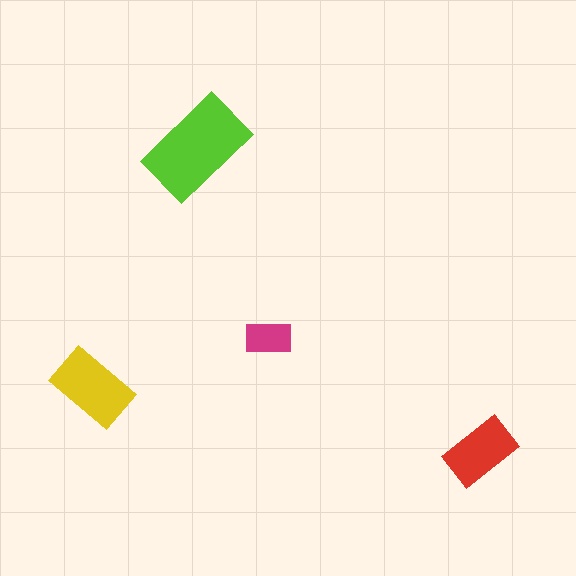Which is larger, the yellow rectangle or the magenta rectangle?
The yellow one.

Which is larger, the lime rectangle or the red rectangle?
The lime one.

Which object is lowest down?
The red rectangle is bottommost.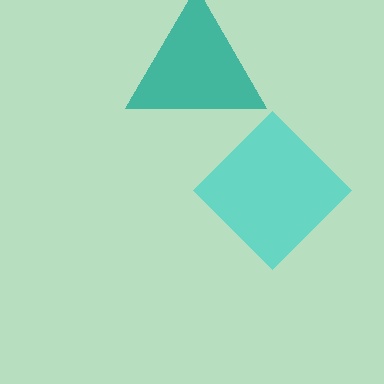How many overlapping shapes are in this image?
There are 2 overlapping shapes in the image.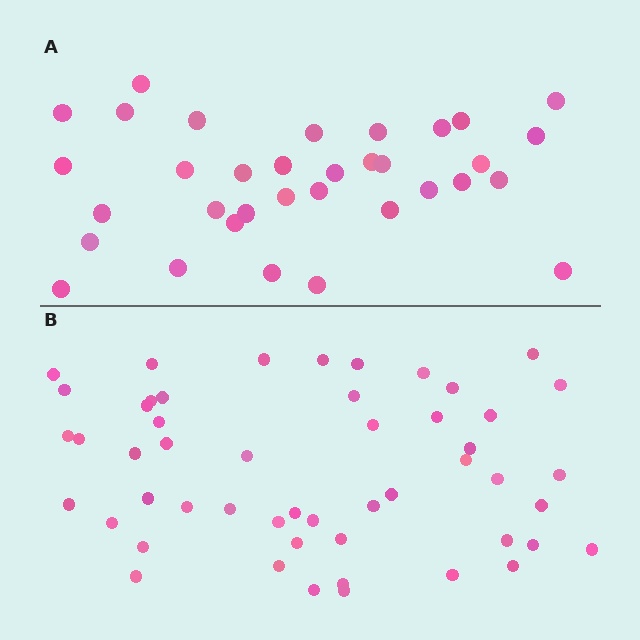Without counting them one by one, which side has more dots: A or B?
Region B (the bottom region) has more dots.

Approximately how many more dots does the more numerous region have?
Region B has approximately 15 more dots than region A.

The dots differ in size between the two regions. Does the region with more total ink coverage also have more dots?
No. Region A has more total ink coverage because its dots are larger, but region B actually contains more individual dots. Total area can be misleading — the number of items is what matters here.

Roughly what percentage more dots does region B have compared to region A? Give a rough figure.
About 50% more.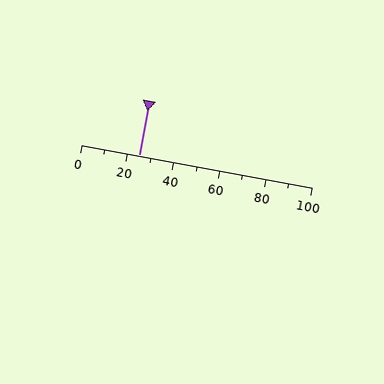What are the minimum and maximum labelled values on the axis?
The axis runs from 0 to 100.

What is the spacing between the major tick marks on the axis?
The major ticks are spaced 20 apart.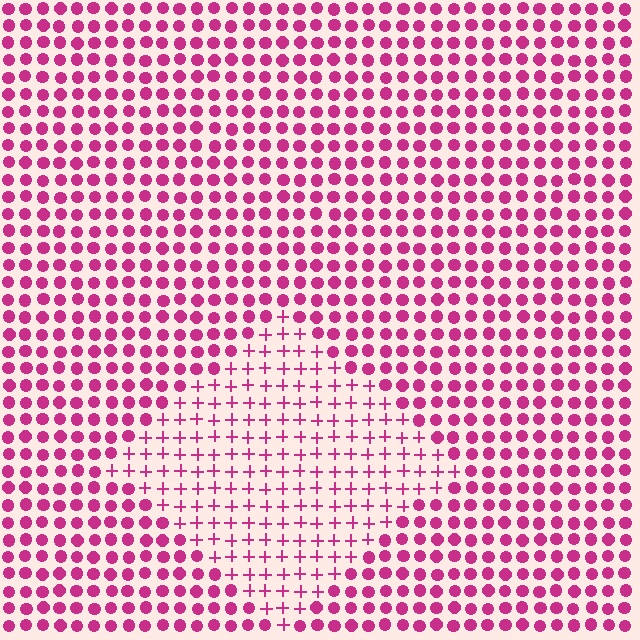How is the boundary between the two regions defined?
The boundary is defined by a change in element shape: plus signs inside vs. circles outside. All elements share the same color and spacing.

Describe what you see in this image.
The image is filled with small magenta elements arranged in a uniform grid. A diamond-shaped region contains plus signs, while the surrounding area contains circles. The boundary is defined purely by the change in element shape.